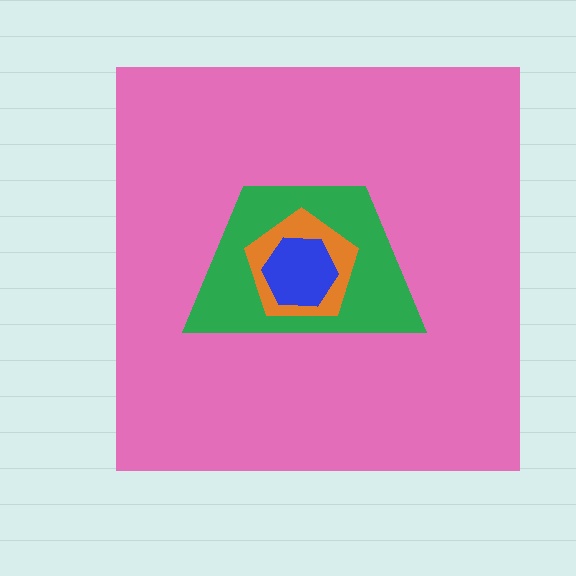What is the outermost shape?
The pink square.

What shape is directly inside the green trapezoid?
The orange pentagon.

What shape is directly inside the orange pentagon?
The blue hexagon.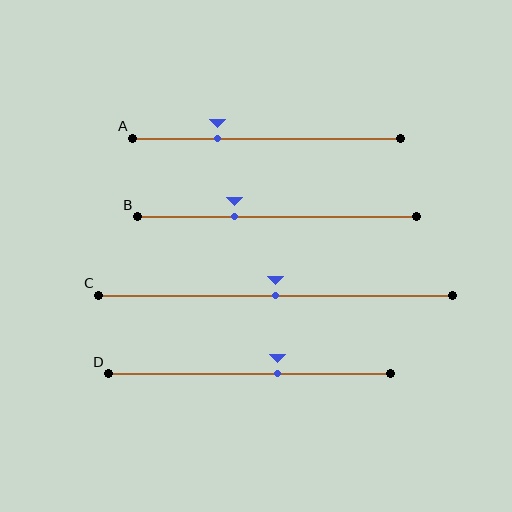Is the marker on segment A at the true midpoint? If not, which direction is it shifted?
No, the marker on segment A is shifted to the left by about 18% of the segment length.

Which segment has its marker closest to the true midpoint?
Segment C has its marker closest to the true midpoint.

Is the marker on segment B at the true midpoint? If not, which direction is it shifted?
No, the marker on segment B is shifted to the left by about 15% of the segment length.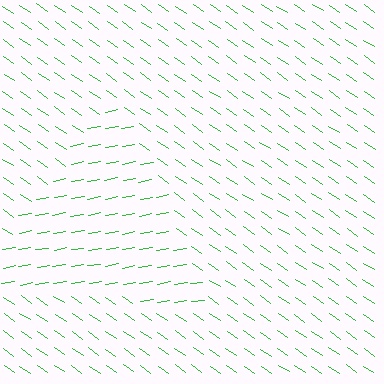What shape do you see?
I see a triangle.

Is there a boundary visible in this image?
Yes, there is a texture boundary formed by a change in line orientation.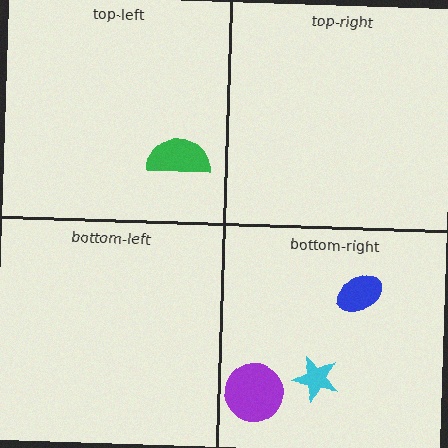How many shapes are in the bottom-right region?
3.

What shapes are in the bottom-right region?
The blue ellipse, the cyan star, the purple circle.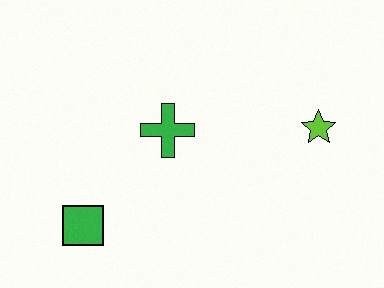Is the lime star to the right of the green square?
Yes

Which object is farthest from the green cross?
The lime star is farthest from the green cross.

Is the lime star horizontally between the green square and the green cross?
No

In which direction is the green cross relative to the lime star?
The green cross is to the left of the lime star.